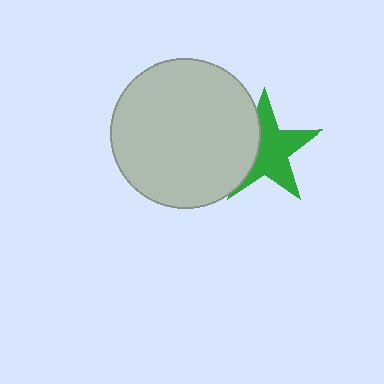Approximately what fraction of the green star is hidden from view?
Roughly 35% of the green star is hidden behind the light gray circle.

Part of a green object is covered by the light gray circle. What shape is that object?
It is a star.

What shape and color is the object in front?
The object in front is a light gray circle.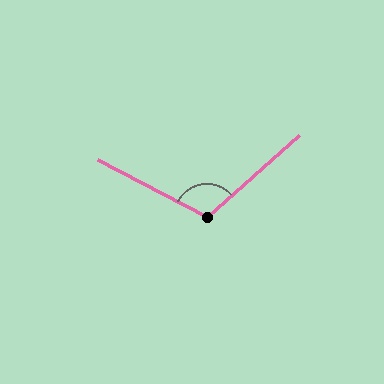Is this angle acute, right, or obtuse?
It is obtuse.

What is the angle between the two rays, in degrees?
Approximately 111 degrees.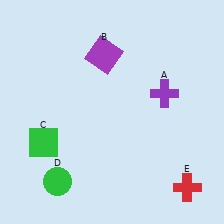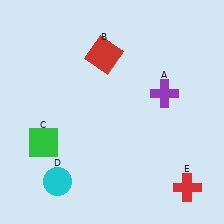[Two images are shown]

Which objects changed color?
B changed from purple to red. D changed from green to cyan.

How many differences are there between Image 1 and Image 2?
There are 2 differences between the two images.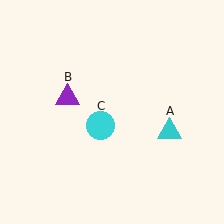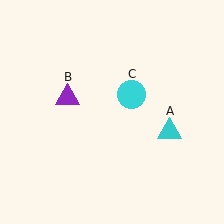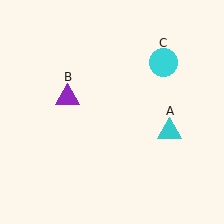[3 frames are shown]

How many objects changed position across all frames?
1 object changed position: cyan circle (object C).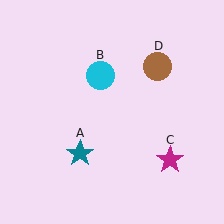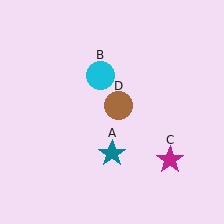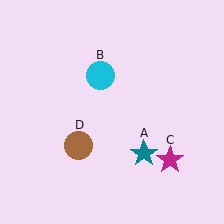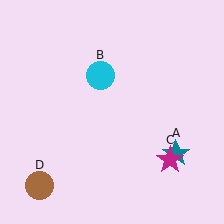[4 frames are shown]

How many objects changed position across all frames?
2 objects changed position: teal star (object A), brown circle (object D).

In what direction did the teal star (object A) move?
The teal star (object A) moved right.